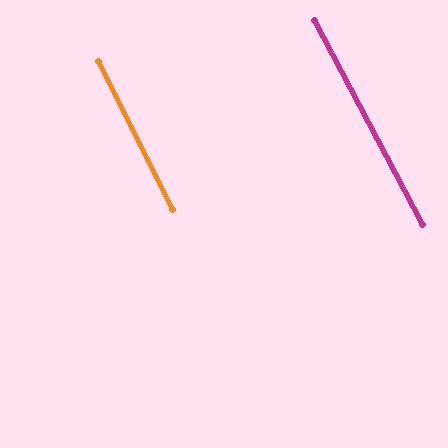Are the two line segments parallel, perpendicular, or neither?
Parallel — their directions differ by only 1.2°.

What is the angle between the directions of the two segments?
Approximately 1 degree.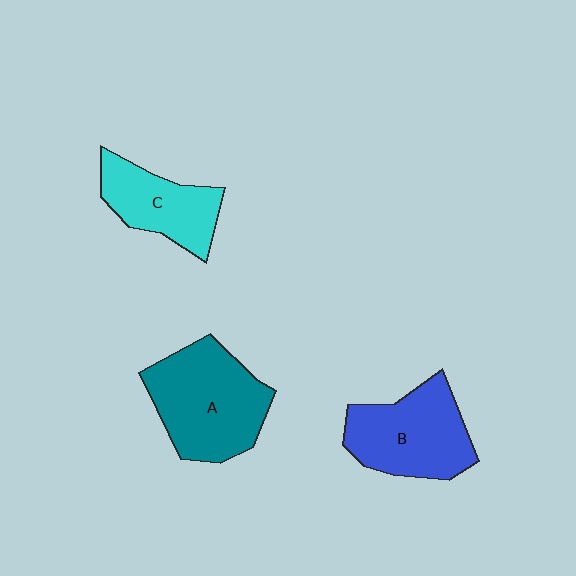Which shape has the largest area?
Shape A (teal).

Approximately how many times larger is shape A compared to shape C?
Approximately 1.5 times.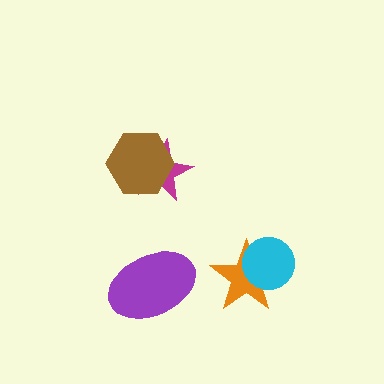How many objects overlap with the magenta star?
1 object overlaps with the magenta star.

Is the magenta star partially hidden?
Yes, it is partially covered by another shape.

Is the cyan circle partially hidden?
No, no other shape covers it.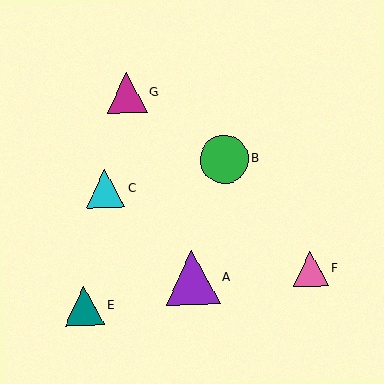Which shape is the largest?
The purple triangle (labeled A) is the largest.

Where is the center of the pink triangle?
The center of the pink triangle is at (310, 269).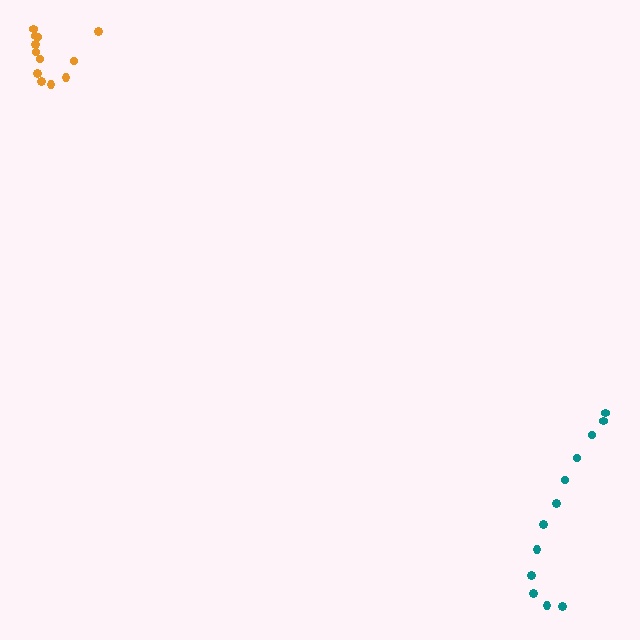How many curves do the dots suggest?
There are 2 distinct paths.